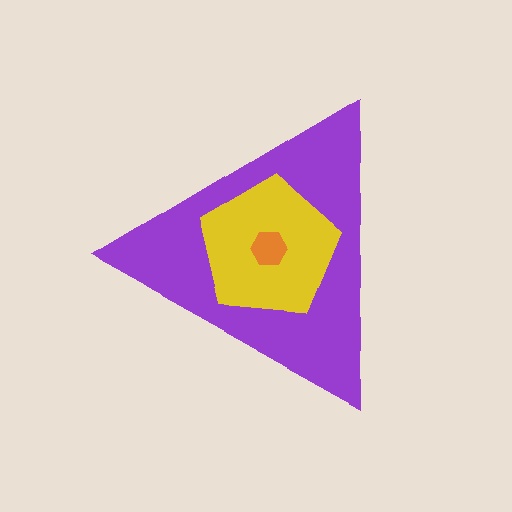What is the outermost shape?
The purple triangle.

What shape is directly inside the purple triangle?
The yellow pentagon.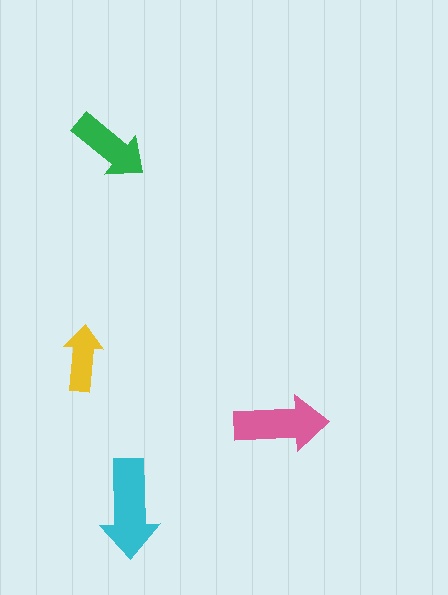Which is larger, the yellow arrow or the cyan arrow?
The cyan one.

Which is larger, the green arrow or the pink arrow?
The pink one.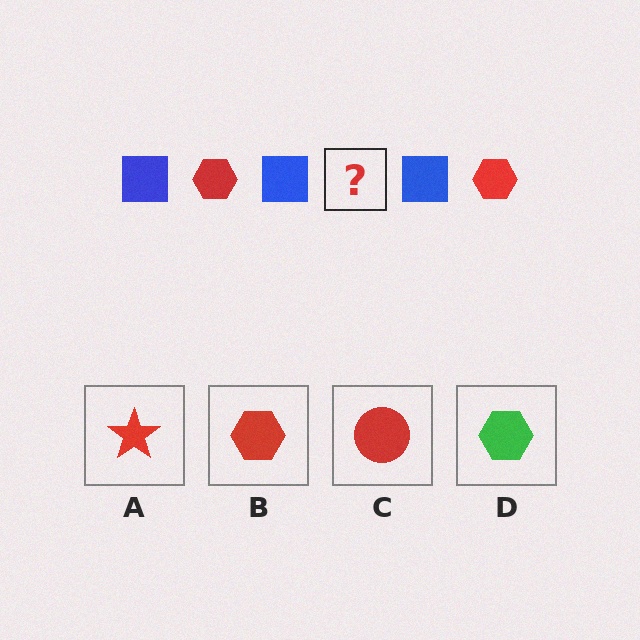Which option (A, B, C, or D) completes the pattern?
B.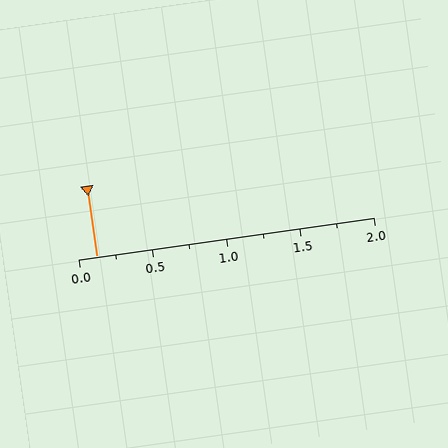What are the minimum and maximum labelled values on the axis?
The axis runs from 0.0 to 2.0.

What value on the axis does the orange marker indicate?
The marker indicates approximately 0.12.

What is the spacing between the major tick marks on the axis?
The major ticks are spaced 0.5 apart.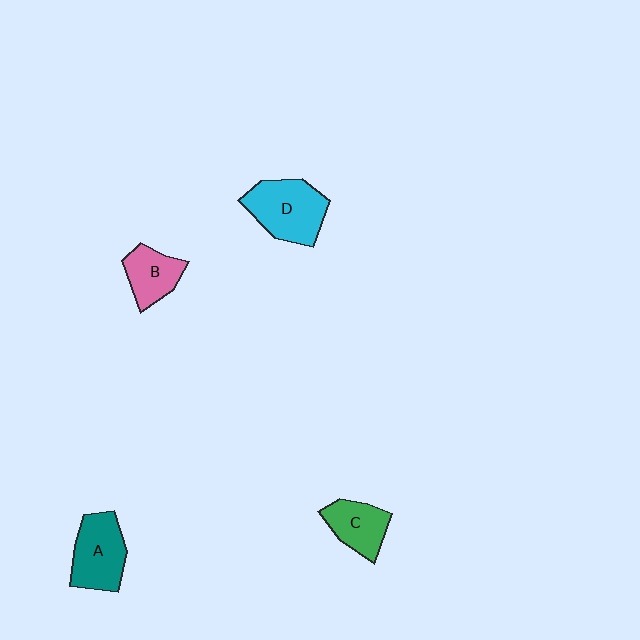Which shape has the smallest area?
Shape B (pink).